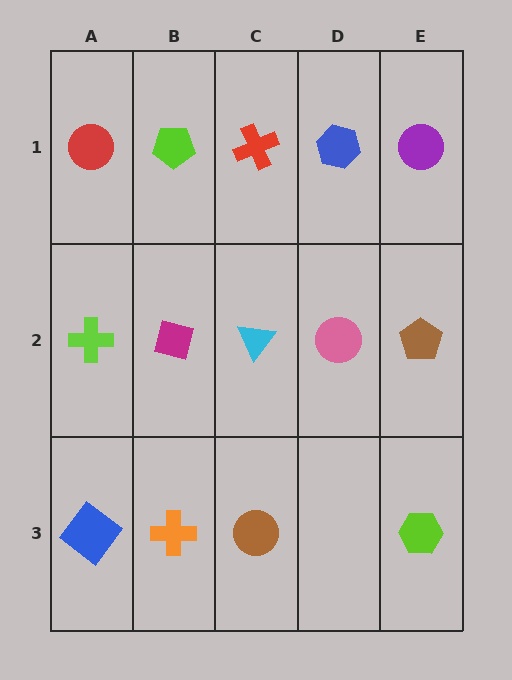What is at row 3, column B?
An orange cross.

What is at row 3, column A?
A blue diamond.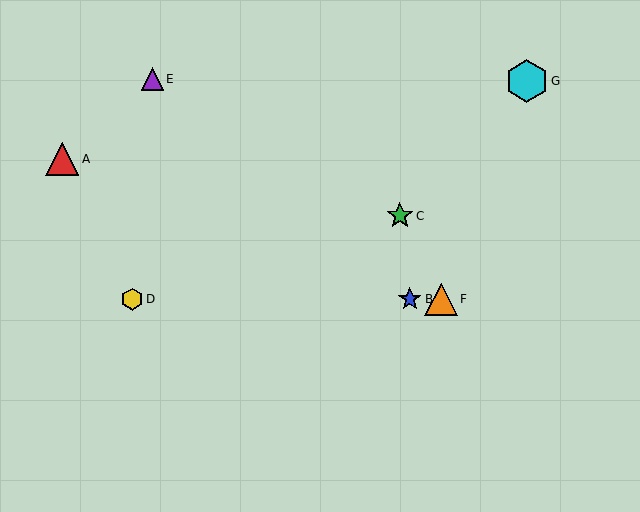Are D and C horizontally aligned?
No, D is at y≈299 and C is at y≈216.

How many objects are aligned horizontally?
3 objects (B, D, F) are aligned horizontally.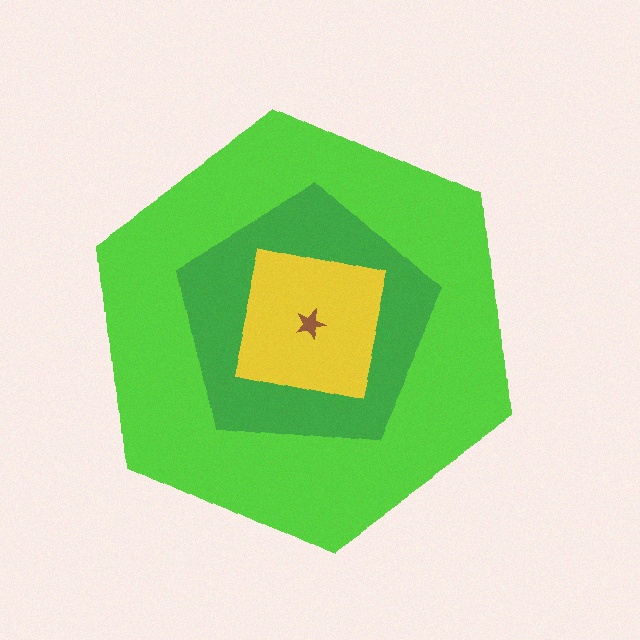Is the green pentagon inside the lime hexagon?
Yes.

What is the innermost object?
The brown star.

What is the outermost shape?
The lime hexagon.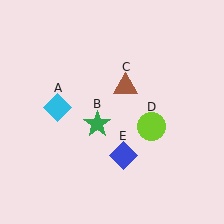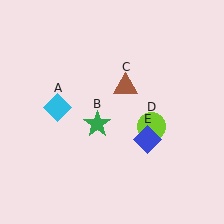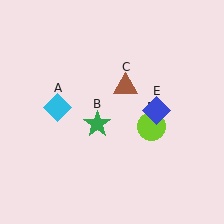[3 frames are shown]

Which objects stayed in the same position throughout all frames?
Cyan diamond (object A) and green star (object B) and brown triangle (object C) and lime circle (object D) remained stationary.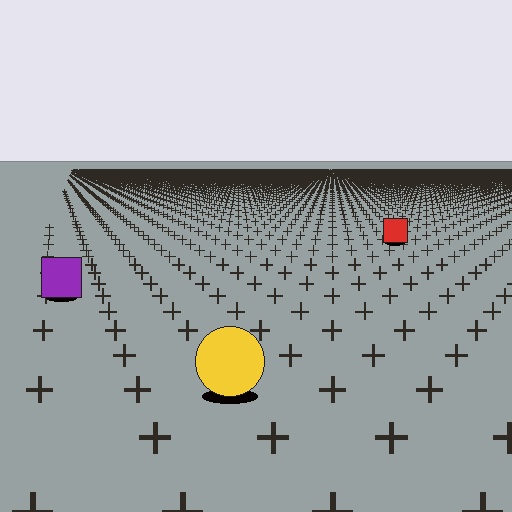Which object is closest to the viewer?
The yellow circle is closest. The texture marks near it are larger and more spread out.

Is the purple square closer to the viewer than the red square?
Yes. The purple square is closer — you can tell from the texture gradient: the ground texture is coarser near it.